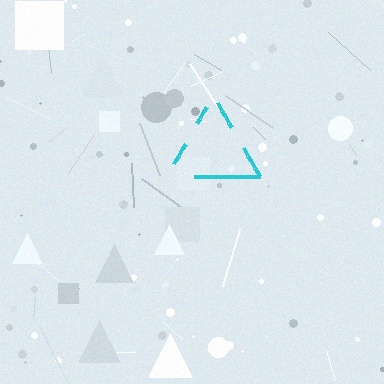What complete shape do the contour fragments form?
The contour fragments form a triangle.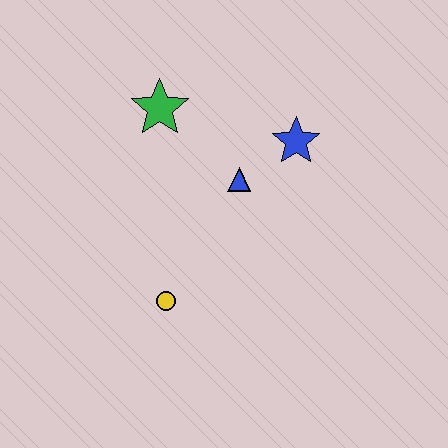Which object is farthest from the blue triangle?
The yellow circle is farthest from the blue triangle.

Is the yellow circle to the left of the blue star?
Yes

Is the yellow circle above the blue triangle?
No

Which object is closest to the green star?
The blue triangle is closest to the green star.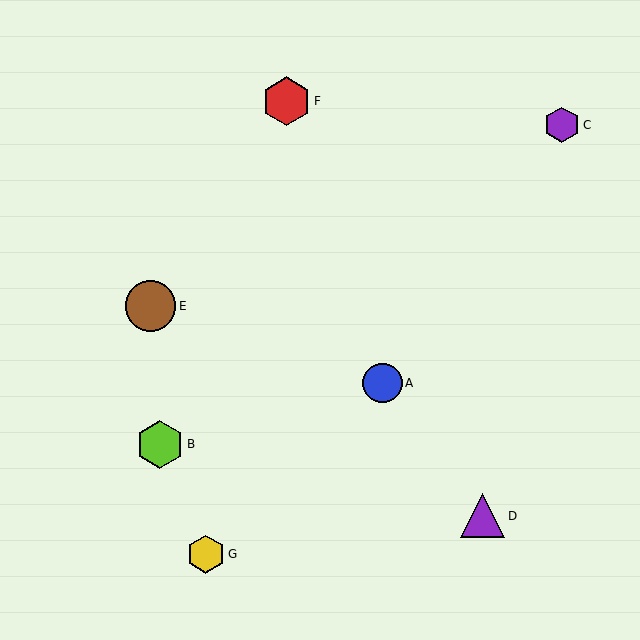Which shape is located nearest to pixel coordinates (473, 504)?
The purple triangle (labeled D) at (483, 516) is nearest to that location.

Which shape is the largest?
The brown circle (labeled E) is the largest.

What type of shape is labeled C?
Shape C is a purple hexagon.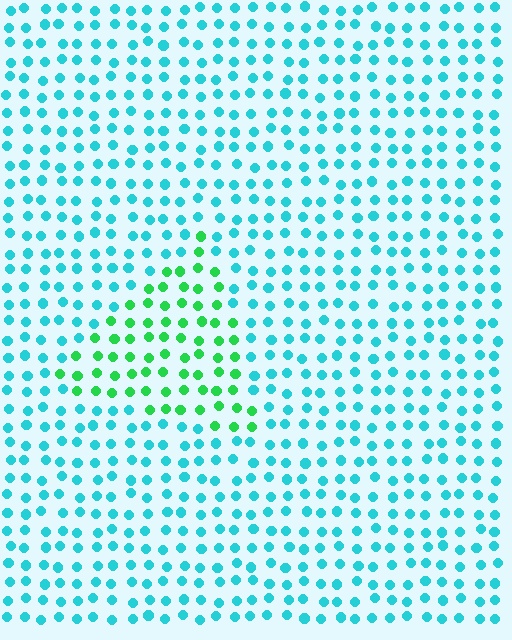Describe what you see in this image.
The image is filled with small cyan elements in a uniform arrangement. A triangle-shaped region is visible where the elements are tinted to a slightly different hue, forming a subtle color boundary.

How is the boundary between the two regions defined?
The boundary is defined purely by a slight shift in hue (about 50 degrees). Spacing, size, and orientation are identical on both sides.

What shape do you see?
I see a triangle.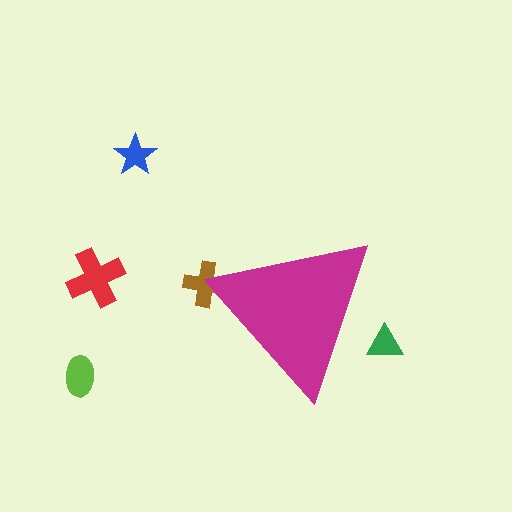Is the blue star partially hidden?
No, the blue star is fully visible.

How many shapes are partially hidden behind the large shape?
2 shapes are partially hidden.